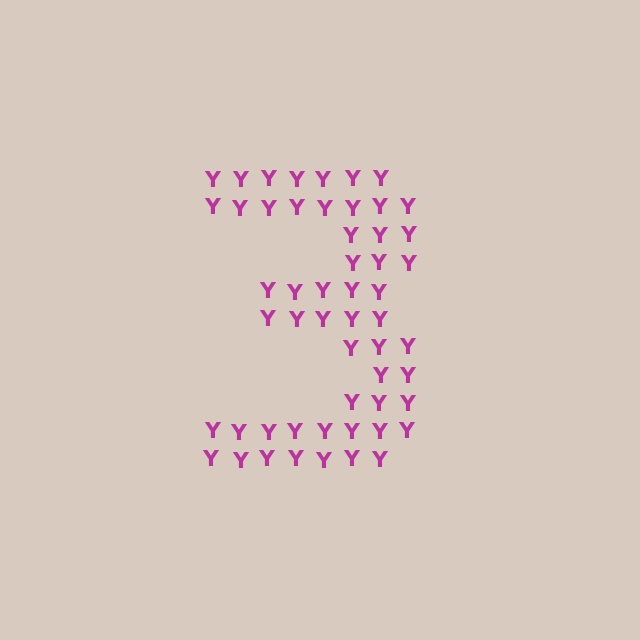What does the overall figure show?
The overall figure shows the digit 3.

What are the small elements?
The small elements are letter Y's.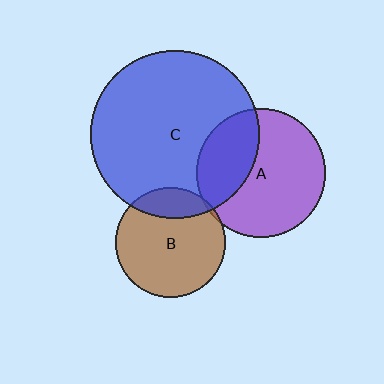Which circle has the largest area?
Circle C (blue).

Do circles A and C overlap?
Yes.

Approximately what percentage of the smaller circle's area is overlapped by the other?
Approximately 35%.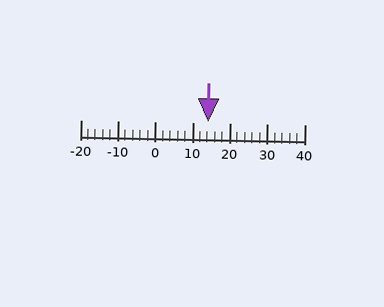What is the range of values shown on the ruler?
The ruler shows values from -20 to 40.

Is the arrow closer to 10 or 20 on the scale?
The arrow is closer to 10.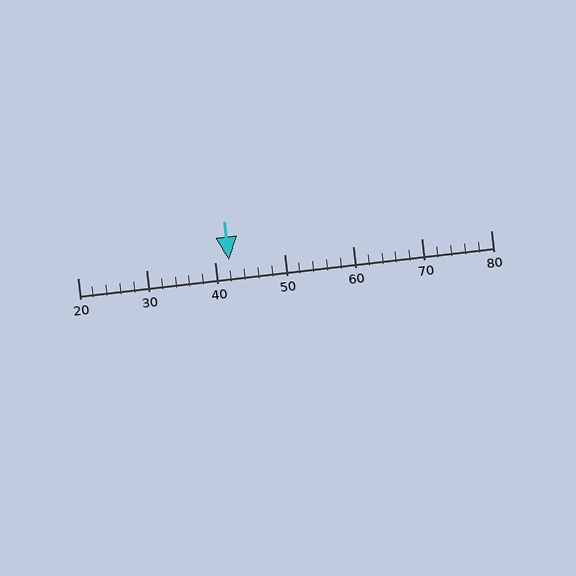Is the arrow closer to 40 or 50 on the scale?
The arrow is closer to 40.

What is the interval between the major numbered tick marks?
The major tick marks are spaced 10 units apart.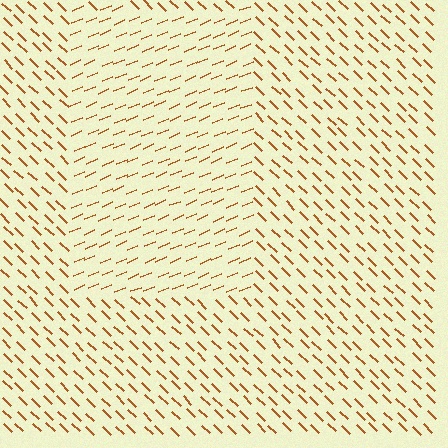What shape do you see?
I see a rectangle.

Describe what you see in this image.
The image is filled with small brown line segments. A rectangle region in the image has lines oriented differently from the surrounding lines, creating a visible texture boundary.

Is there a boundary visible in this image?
Yes, there is a texture boundary formed by a change in line orientation.